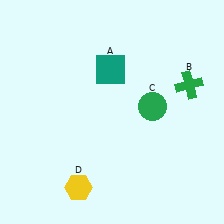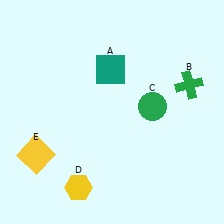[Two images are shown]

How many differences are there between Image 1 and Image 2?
There is 1 difference between the two images.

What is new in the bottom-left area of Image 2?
A yellow square (E) was added in the bottom-left area of Image 2.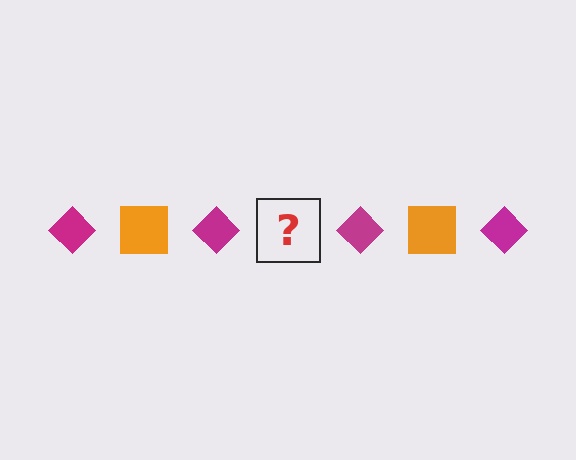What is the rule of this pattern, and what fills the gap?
The rule is that the pattern alternates between magenta diamond and orange square. The gap should be filled with an orange square.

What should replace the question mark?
The question mark should be replaced with an orange square.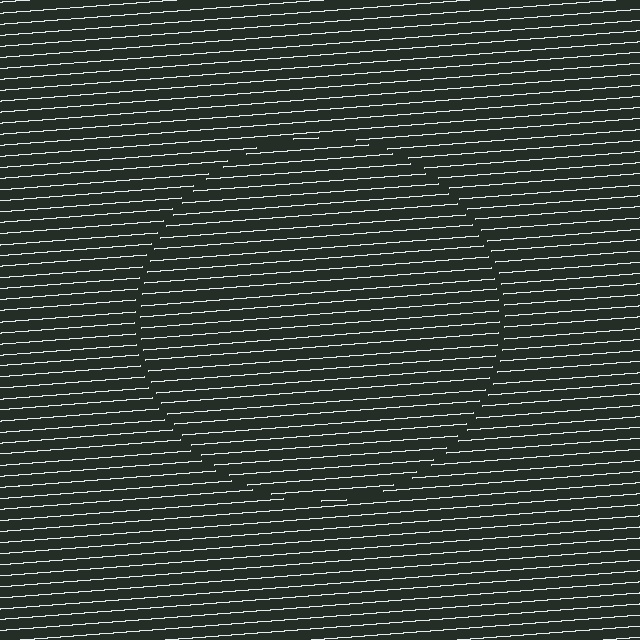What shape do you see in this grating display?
An illusory circle. The interior of the shape contains the same grating, shifted by half a period — the contour is defined by the phase discontinuity where line-ends from the inner and outer gratings abut.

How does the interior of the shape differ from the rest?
The interior of the shape contains the same grating, shifted by half a period — the contour is defined by the phase discontinuity where line-ends from the inner and outer gratings abut.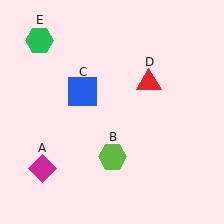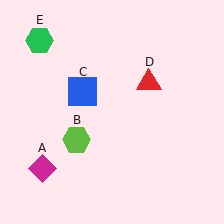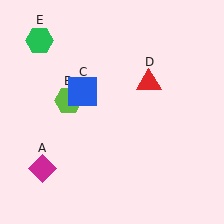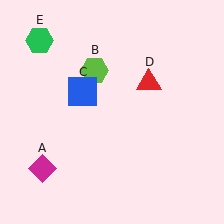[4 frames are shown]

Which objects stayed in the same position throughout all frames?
Magenta diamond (object A) and blue square (object C) and red triangle (object D) and green hexagon (object E) remained stationary.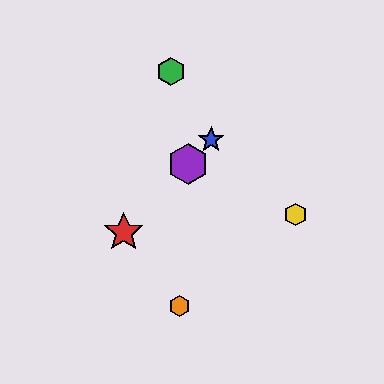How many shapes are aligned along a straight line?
3 shapes (the red star, the blue star, the purple hexagon) are aligned along a straight line.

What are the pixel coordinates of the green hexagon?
The green hexagon is at (171, 71).